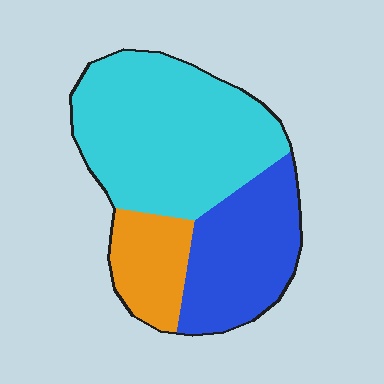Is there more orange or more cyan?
Cyan.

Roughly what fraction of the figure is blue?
Blue takes up about one third (1/3) of the figure.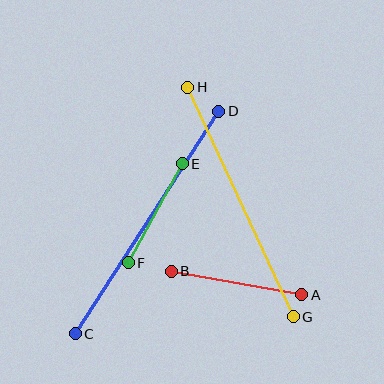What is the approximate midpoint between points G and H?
The midpoint is at approximately (240, 202) pixels.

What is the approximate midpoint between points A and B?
The midpoint is at approximately (236, 283) pixels.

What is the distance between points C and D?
The distance is approximately 265 pixels.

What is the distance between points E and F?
The distance is approximately 113 pixels.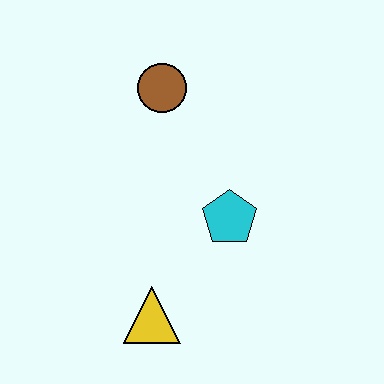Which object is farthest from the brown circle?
The yellow triangle is farthest from the brown circle.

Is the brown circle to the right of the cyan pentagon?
No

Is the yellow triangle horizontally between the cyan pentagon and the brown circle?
No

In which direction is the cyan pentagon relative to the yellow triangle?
The cyan pentagon is above the yellow triangle.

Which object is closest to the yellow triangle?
The cyan pentagon is closest to the yellow triangle.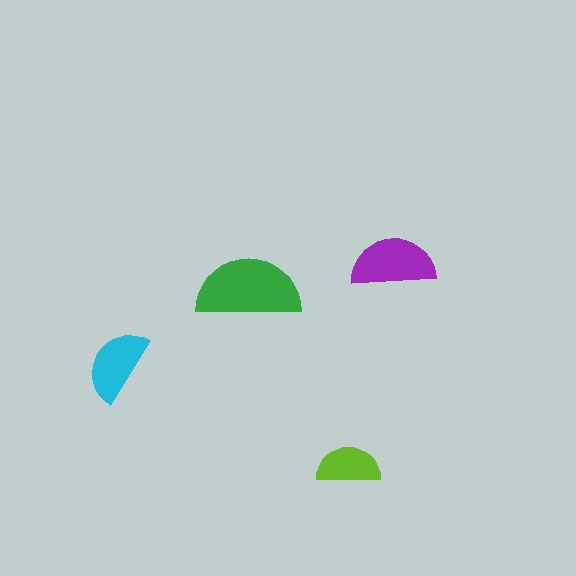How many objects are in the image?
There are 4 objects in the image.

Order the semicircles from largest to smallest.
the green one, the purple one, the cyan one, the lime one.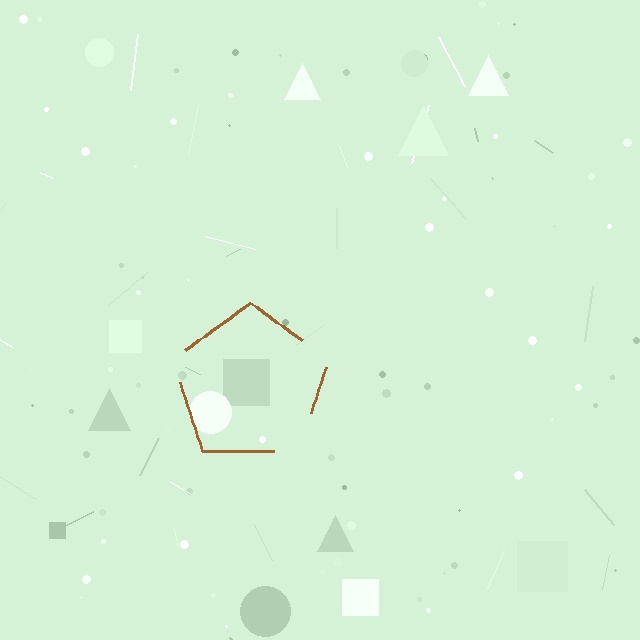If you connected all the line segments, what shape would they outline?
They would outline a pentagon.